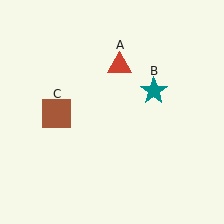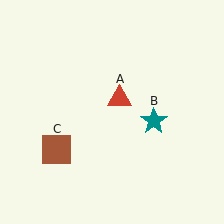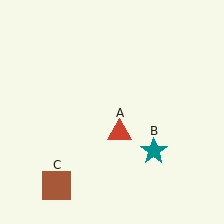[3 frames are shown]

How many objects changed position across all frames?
3 objects changed position: red triangle (object A), teal star (object B), brown square (object C).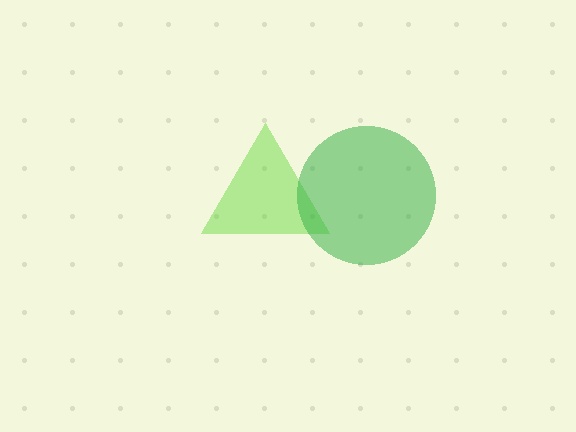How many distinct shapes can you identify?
There are 2 distinct shapes: a lime triangle, a green circle.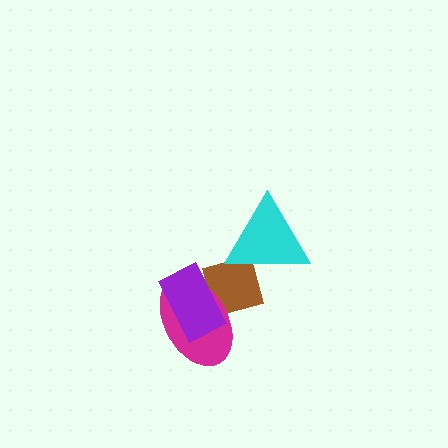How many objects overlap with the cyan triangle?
1 object overlaps with the cyan triangle.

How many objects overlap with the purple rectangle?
2 objects overlap with the purple rectangle.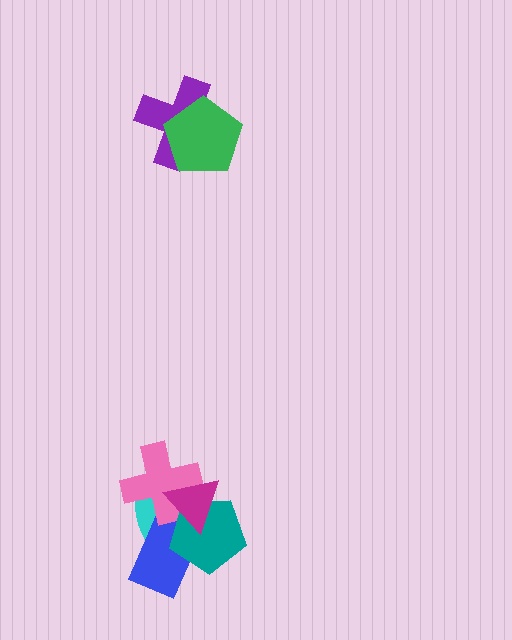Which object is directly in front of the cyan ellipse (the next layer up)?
The blue rectangle is directly in front of the cyan ellipse.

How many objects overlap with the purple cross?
1 object overlaps with the purple cross.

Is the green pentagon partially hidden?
No, no other shape covers it.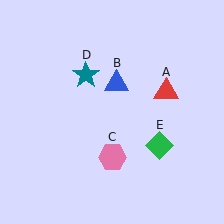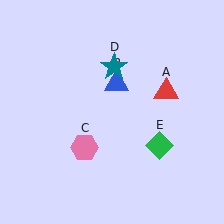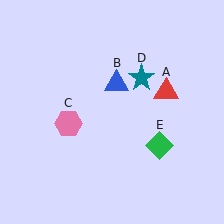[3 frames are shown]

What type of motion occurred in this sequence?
The pink hexagon (object C), teal star (object D) rotated clockwise around the center of the scene.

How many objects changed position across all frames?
2 objects changed position: pink hexagon (object C), teal star (object D).